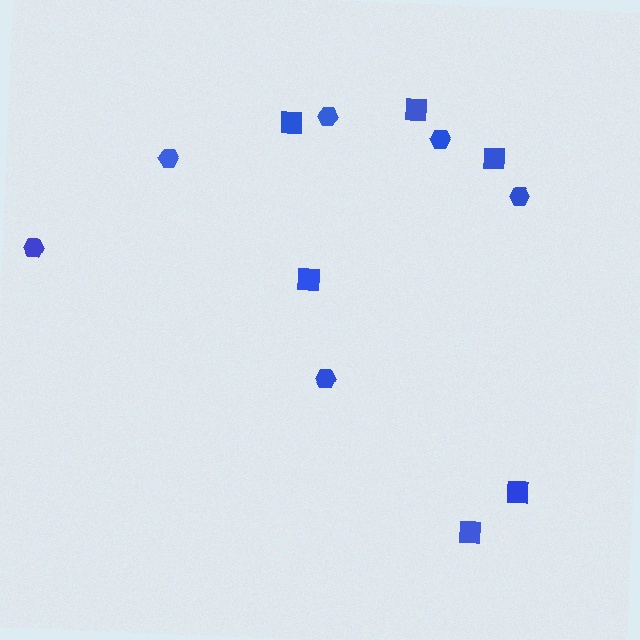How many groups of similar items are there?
There are 2 groups: one group of hexagons (6) and one group of squares (6).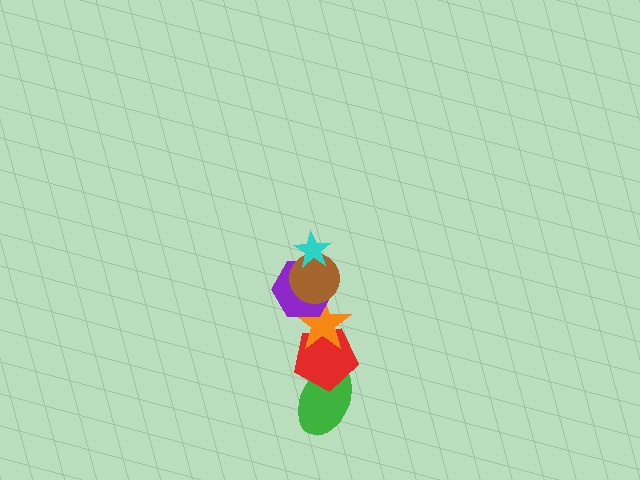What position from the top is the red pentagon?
The red pentagon is 5th from the top.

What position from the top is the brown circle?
The brown circle is 2nd from the top.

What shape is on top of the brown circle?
The cyan star is on top of the brown circle.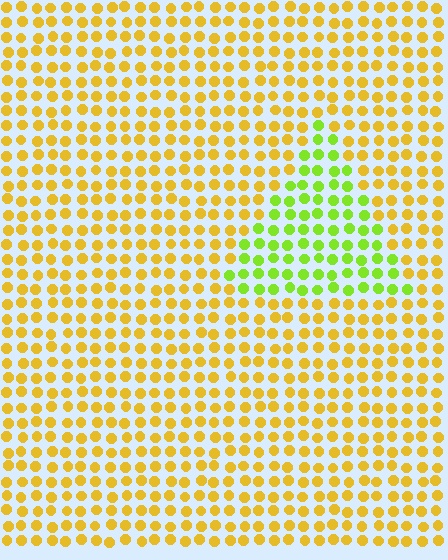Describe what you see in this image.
The image is filled with small yellow elements in a uniform arrangement. A triangle-shaped region is visible where the elements are tinted to a slightly different hue, forming a subtle color boundary.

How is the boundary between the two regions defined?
The boundary is defined purely by a slight shift in hue (about 45 degrees). Spacing, size, and orientation are identical on both sides.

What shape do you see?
I see a triangle.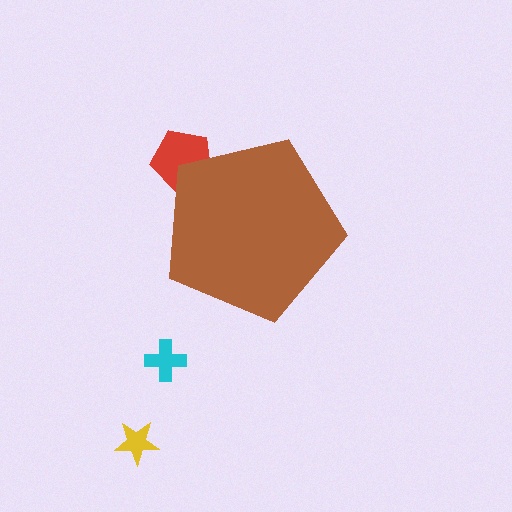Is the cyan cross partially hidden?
No, the cyan cross is fully visible.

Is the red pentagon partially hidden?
Yes, the red pentagon is partially hidden behind the brown pentagon.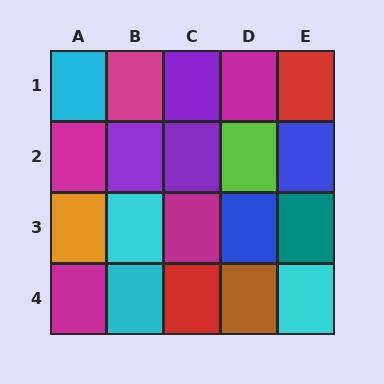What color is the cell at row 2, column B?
Purple.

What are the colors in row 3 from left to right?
Orange, cyan, magenta, blue, teal.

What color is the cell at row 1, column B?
Magenta.